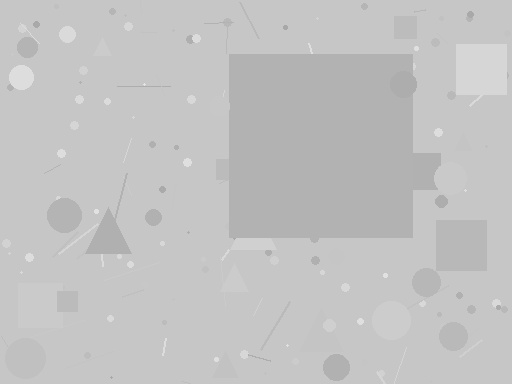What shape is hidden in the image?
A square is hidden in the image.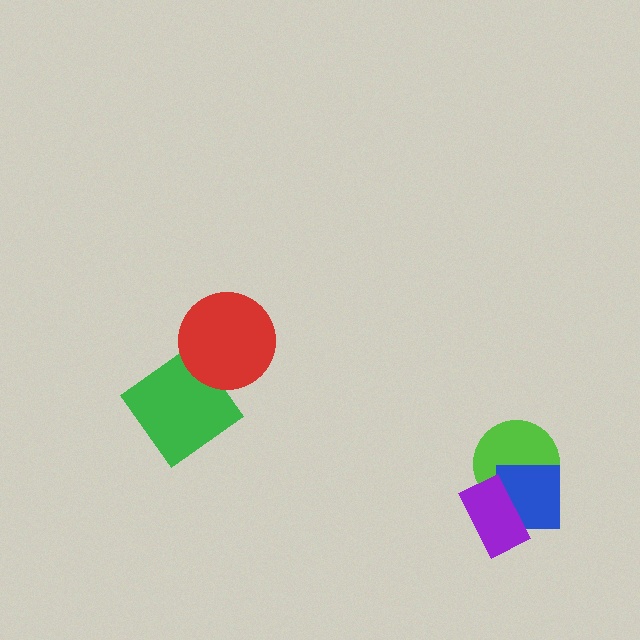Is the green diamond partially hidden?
Yes, it is partially covered by another shape.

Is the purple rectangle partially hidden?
No, no other shape covers it.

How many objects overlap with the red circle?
1 object overlaps with the red circle.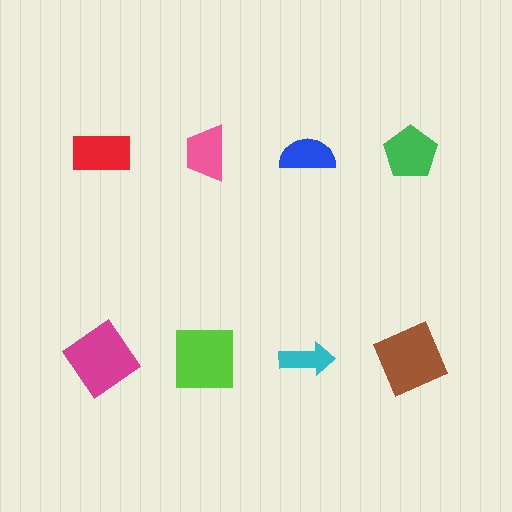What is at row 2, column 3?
A cyan arrow.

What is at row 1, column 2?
A pink trapezoid.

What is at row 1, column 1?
A red rectangle.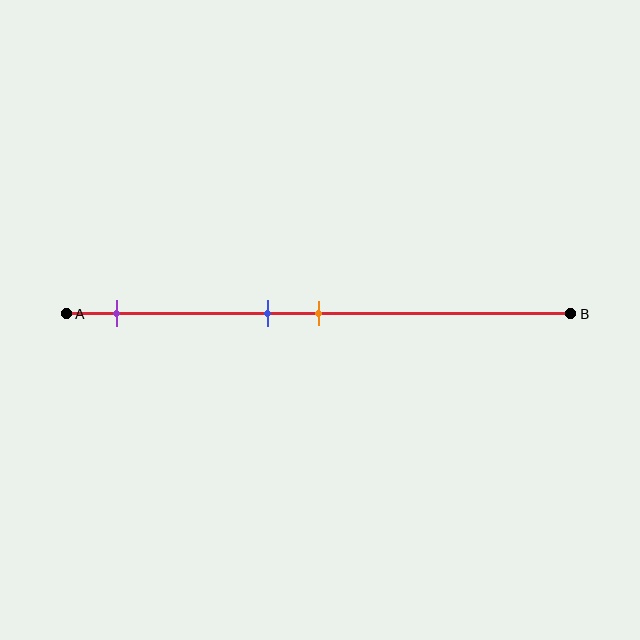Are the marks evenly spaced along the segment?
No, the marks are not evenly spaced.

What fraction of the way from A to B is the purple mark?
The purple mark is approximately 10% (0.1) of the way from A to B.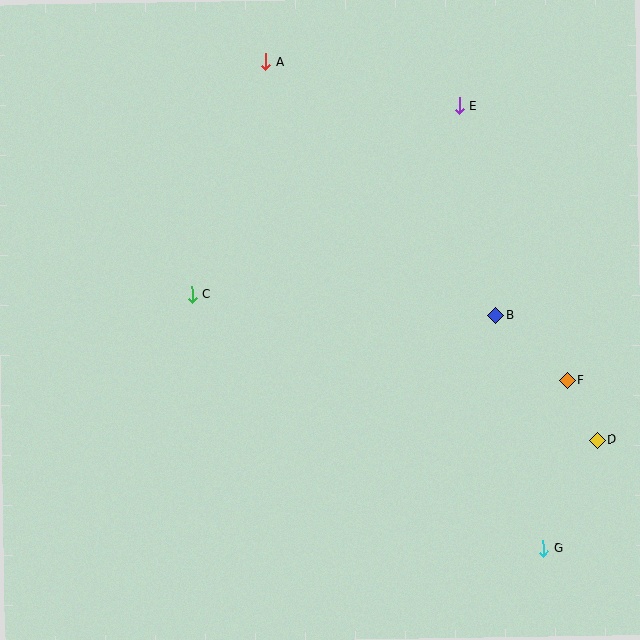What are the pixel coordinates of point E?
Point E is at (459, 105).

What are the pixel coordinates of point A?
Point A is at (266, 62).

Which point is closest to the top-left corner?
Point A is closest to the top-left corner.